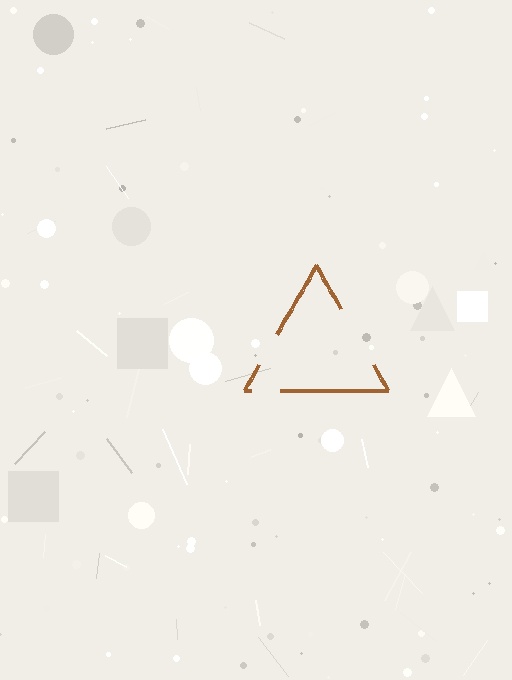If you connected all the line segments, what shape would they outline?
They would outline a triangle.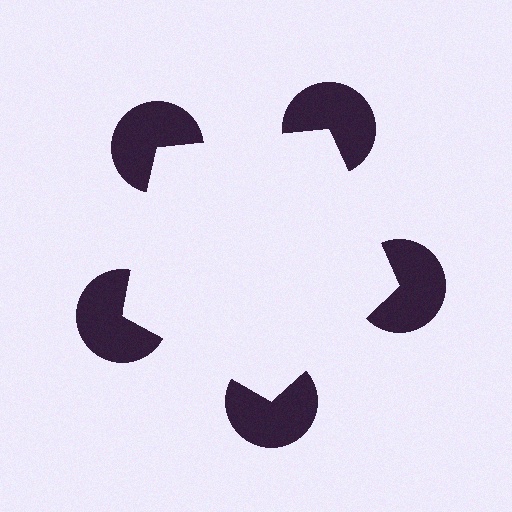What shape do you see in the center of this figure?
An illusory pentagon — its edges are inferred from the aligned wedge cuts in the pac-man discs, not physically drawn.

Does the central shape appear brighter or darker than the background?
It typically appears slightly brighter than the background, even though no actual brightness change is drawn.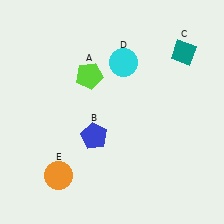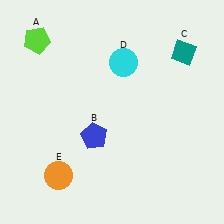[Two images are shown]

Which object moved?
The lime pentagon (A) moved left.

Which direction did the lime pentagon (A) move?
The lime pentagon (A) moved left.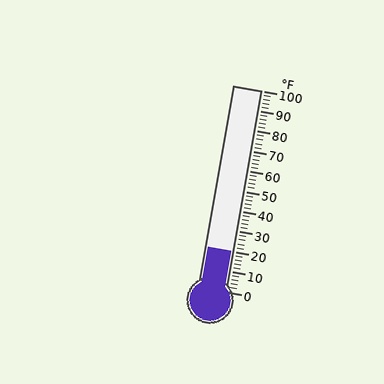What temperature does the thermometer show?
The thermometer shows approximately 20°F.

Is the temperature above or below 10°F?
The temperature is above 10°F.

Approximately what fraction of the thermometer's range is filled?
The thermometer is filled to approximately 20% of its range.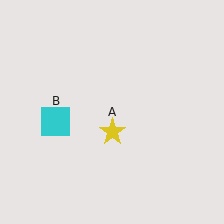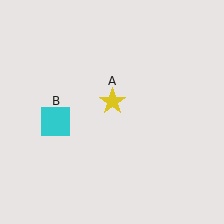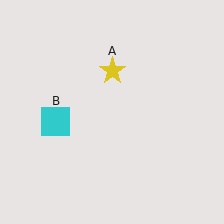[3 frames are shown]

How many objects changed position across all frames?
1 object changed position: yellow star (object A).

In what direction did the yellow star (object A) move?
The yellow star (object A) moved up.